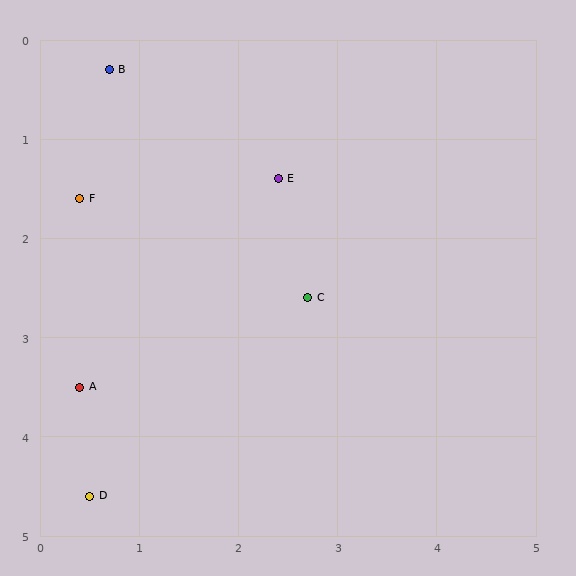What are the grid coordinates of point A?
Point A is at approximately (0.4, 3.5).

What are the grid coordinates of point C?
Point C is at approximately (2.7, 2.6).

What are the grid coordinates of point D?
Point D is at approximately (0.5, 4.6).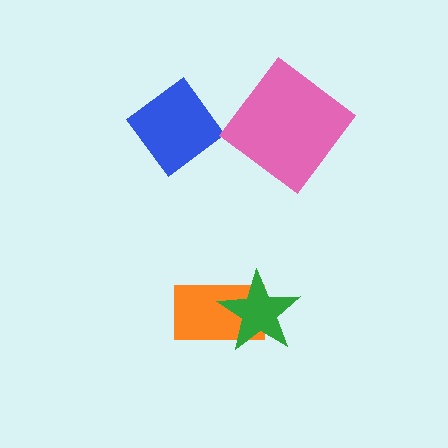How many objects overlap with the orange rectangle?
1 object overlaps with the orange rectangle.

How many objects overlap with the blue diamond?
0 objects overlap with the blue diamond.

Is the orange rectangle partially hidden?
Yes, it is partially covered by another shape.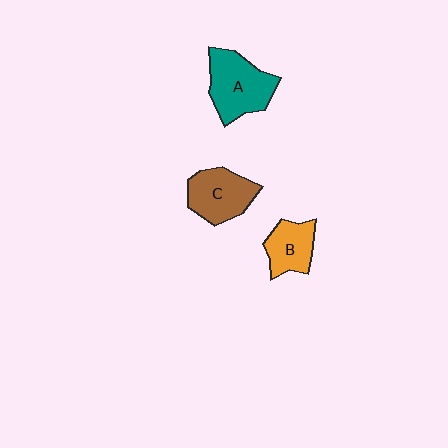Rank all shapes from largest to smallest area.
From largest to smallest: A (teal), C (brown), B (orange).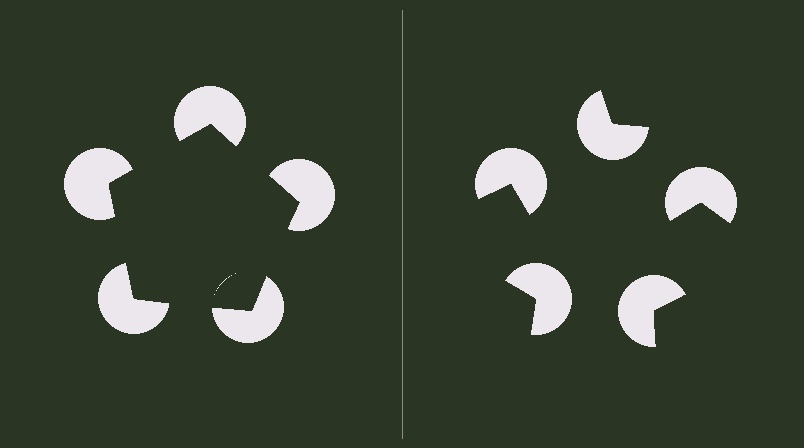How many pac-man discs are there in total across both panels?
10 — 5 on each side.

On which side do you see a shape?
An illusory pentagon appears on the left side. On the right side the wedge cuts are rotated, so no coherent shape forms.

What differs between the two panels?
The pac-man discs are positioned identically on both sides; only the wedge orientations differ. On the left they align to a pentagon; on the right they are misaligned.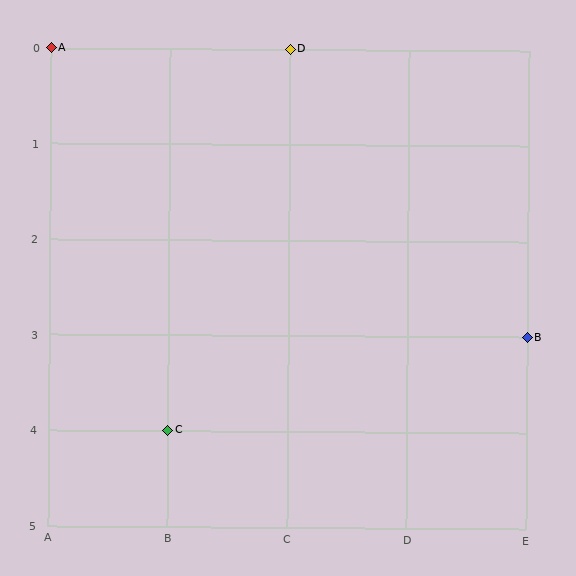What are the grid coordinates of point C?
Point C is at grid coordinates (B, 4).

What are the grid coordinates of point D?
Point D is at grid coordinates (C, 0).